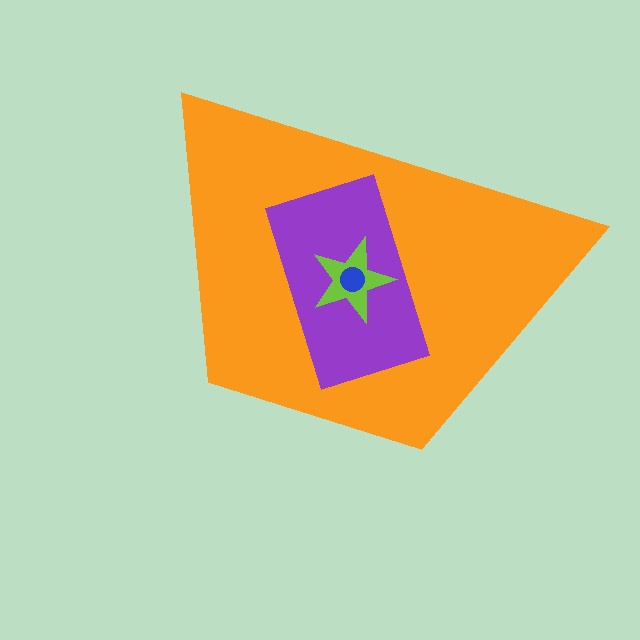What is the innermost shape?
The blue circle.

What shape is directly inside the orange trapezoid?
The purple rectangle.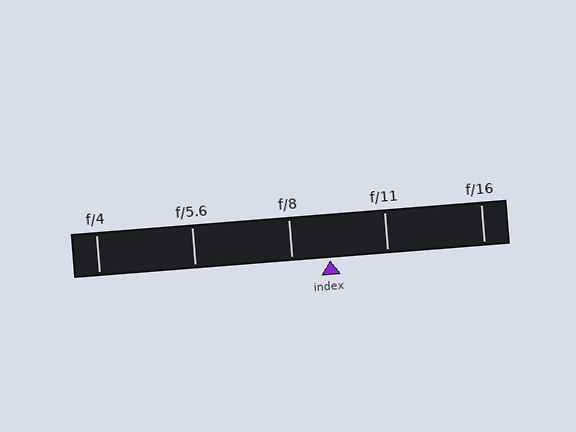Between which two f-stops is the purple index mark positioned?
The index mark is between f/8 and f/11.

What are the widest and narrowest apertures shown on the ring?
The widest aperture shown is f/4 and the narrowest is f/16.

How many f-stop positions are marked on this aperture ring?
There are 5 f-stop positions marked.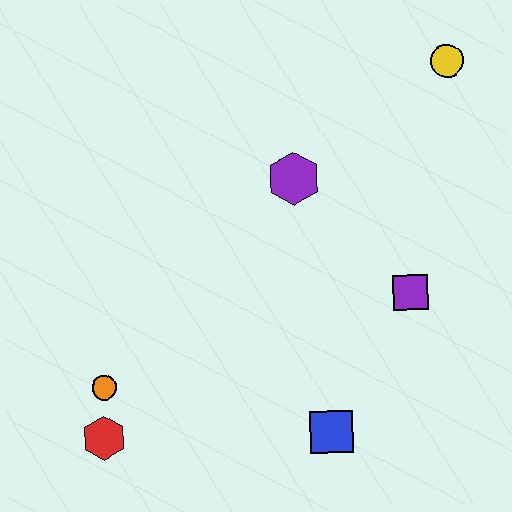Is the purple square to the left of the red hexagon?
No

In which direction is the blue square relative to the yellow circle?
The blue square is below the yellow circle.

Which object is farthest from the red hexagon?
The yellow circle is farthest from the red hexagon.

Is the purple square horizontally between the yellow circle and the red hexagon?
Yes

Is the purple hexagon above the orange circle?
Yes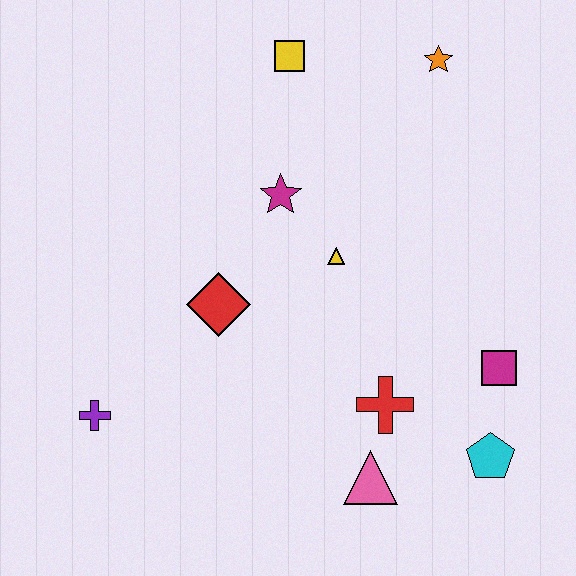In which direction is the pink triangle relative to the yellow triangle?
The pink triangle is below the yellow triangle.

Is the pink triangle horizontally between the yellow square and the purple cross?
No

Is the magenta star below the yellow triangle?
No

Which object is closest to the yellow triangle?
The magenta star is closest to the yellow triangle.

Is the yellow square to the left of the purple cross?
No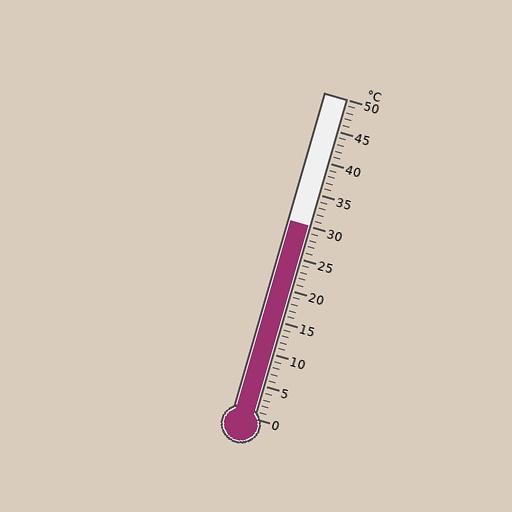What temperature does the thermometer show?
The thermometer shows approximately 30°C.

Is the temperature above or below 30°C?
The temperature is at 30°C.